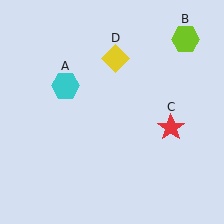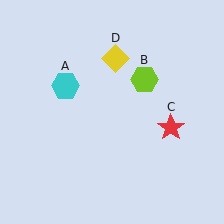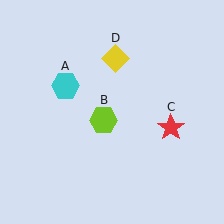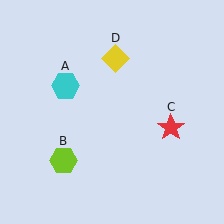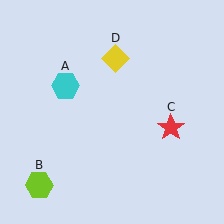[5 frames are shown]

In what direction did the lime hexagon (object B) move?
The lime hexagon (object B) moved down and to the left.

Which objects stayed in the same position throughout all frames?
Cyan hexagon (object A) and red star (object C) and yellow diamond (object D) remained stationary.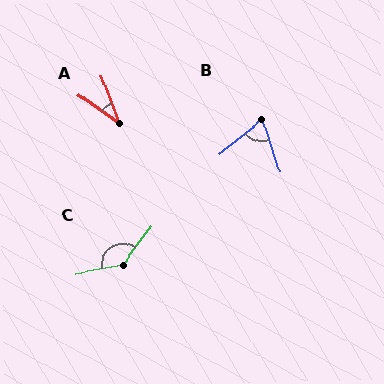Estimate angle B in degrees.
Approximately 69 degrees.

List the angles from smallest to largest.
A (34°), B (69°), C (137°).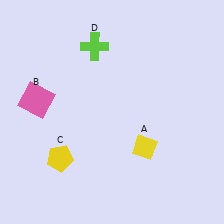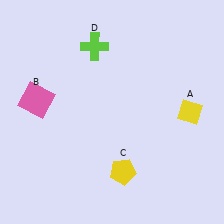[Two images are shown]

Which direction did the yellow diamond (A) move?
The yellow diamond (A) moved right.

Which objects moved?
The objects that moved are: the yellow diamond (A), the yellow pentagon (C).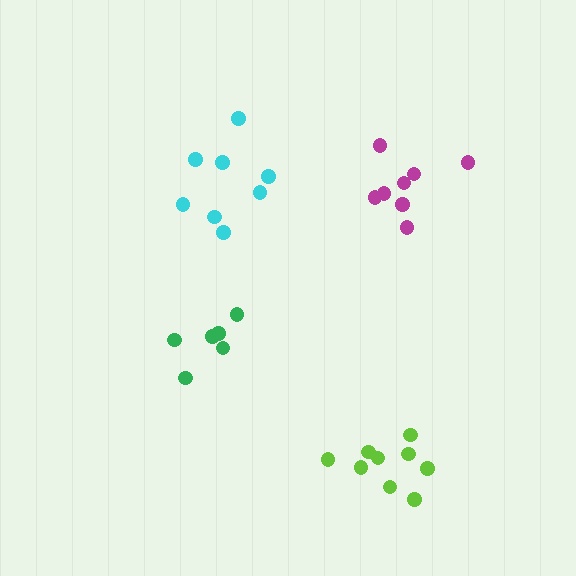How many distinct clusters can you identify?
There are 4 distinct clusters.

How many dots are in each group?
Group 1: 8 dots, Group 2: 6 dots, Group 3: 8 dots, Group 4: 9 dots (31 total).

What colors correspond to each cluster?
The clusters are colored: magenta, green, cyan, lime.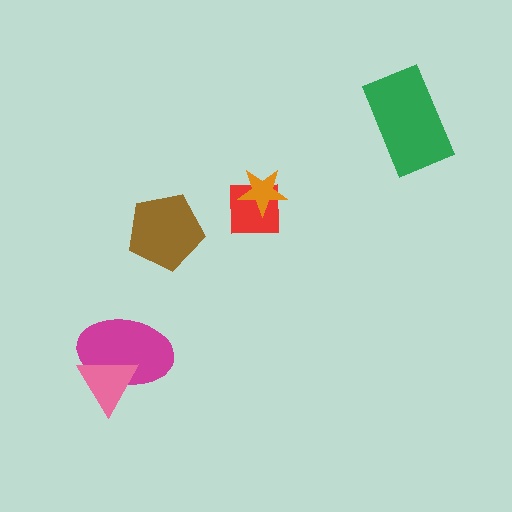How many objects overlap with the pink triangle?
1 object overlaps with the pink triangle.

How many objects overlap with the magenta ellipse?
1 object overlaps with the magenta ellipse.